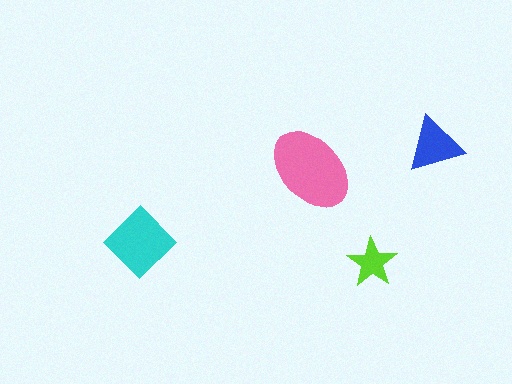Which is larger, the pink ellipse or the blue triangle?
The pink ellipse.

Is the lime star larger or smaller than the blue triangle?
Smaller.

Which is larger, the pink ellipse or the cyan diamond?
The pink ellipse.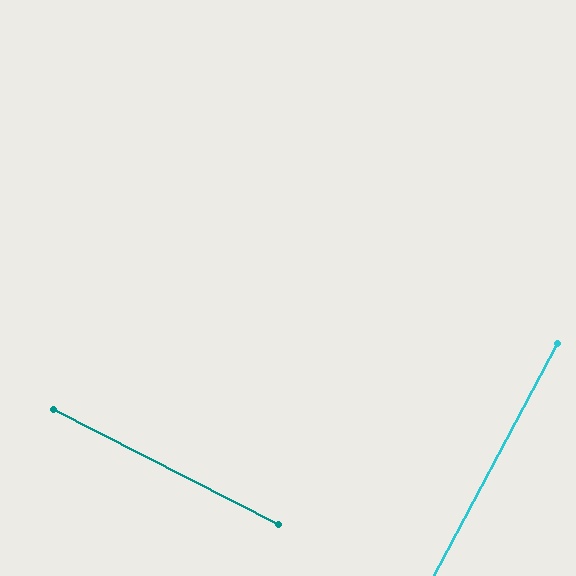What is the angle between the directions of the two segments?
Approximately 89 degrees.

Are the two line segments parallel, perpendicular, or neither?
Perpendicular — they meet at approximately 89°.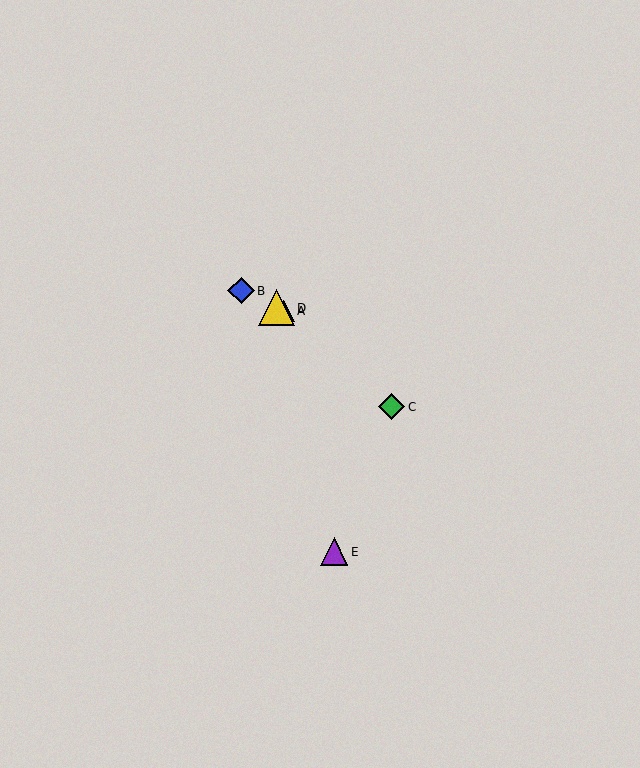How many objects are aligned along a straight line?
3 objects (A, B, D) are aligned along a straight line.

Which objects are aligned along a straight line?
Objects A, B, D are aligned along a straight line.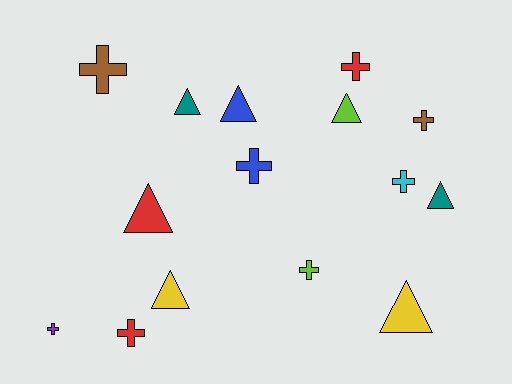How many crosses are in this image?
There are 8 crosses.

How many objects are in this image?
There are 15 objects.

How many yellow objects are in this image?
There are 2 yellow objects.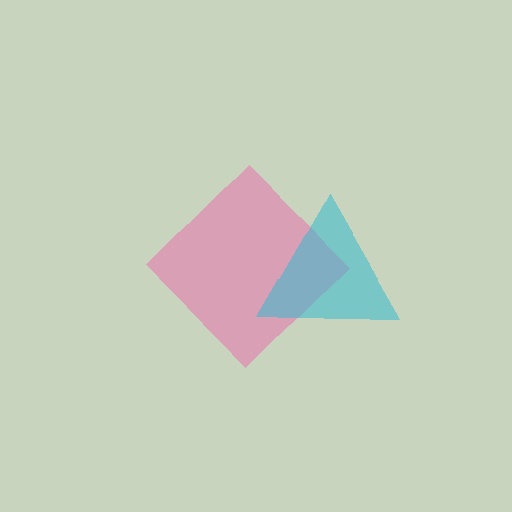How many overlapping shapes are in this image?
There are 2 overlapping shapes in the image.